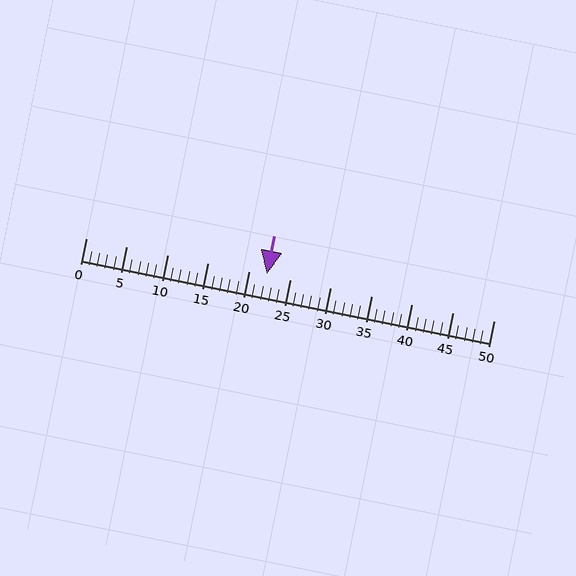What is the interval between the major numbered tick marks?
The major tick marks are spaced 5 units apart.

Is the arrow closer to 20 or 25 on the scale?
The arrow is closer to 20.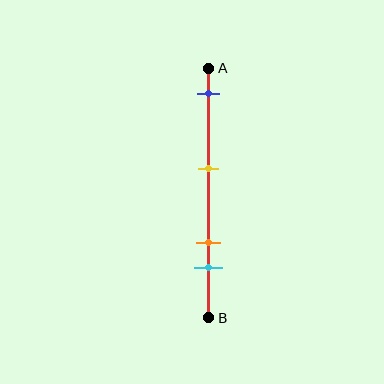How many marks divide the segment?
There are 4 marks dividing the segment.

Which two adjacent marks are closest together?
The orange and cyan marks are the closest adjacent pair.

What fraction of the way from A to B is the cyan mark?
The cyan mark is approximately 80% (0.8) of the way from A to B.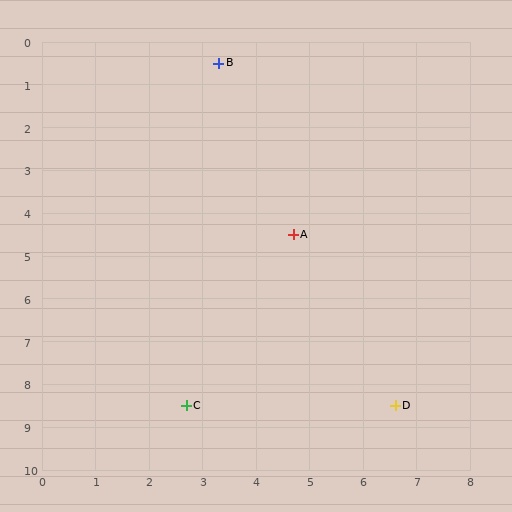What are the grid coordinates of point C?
Point C is at approximately (2.7, 8.5).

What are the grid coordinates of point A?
Point A is at approximately (4.7, 4.5).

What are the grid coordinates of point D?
Point D is at approximately (6.6, 8.5).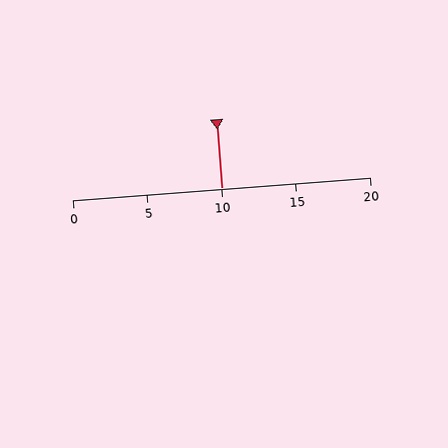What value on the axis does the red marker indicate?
The marker indicates approximately 10.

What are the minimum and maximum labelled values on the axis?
The axis runs from 0 to 20.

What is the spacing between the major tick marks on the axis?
The major ticks are spaced 5 apart.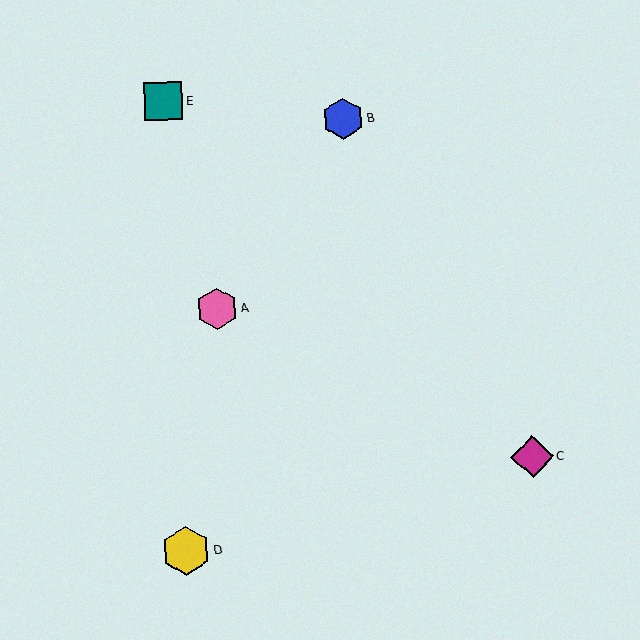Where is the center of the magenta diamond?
The center of the magenta diamond is at (532, 457).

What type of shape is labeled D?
Shape D is a yellow hexagon.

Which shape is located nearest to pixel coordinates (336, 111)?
The blue hexagon (labeled B) at (343, 119) is nearest to that location.